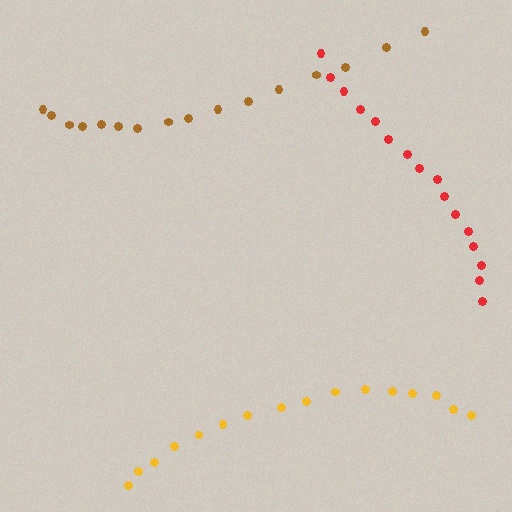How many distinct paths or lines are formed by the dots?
There are 3 distinct paths.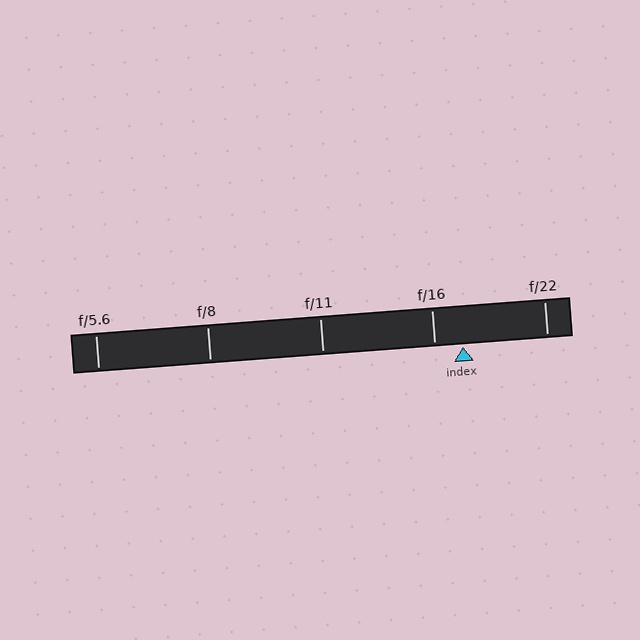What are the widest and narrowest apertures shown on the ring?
The widest aperture shown is f/5.6 and the narrowest is f/22.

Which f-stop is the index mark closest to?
The index mark is closest to f/16.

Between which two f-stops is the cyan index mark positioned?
The index mark is between f/16 and f/22.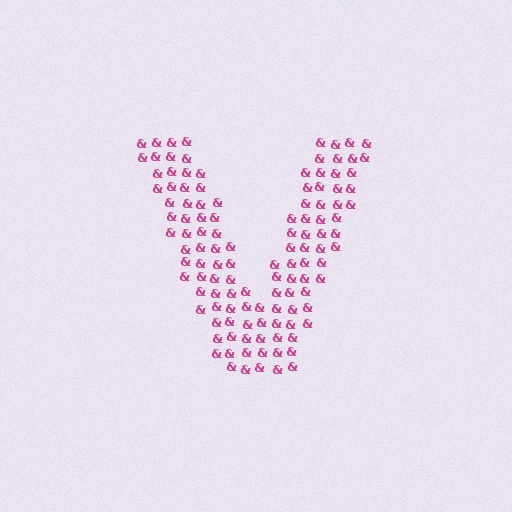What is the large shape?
The large shape is the letter V.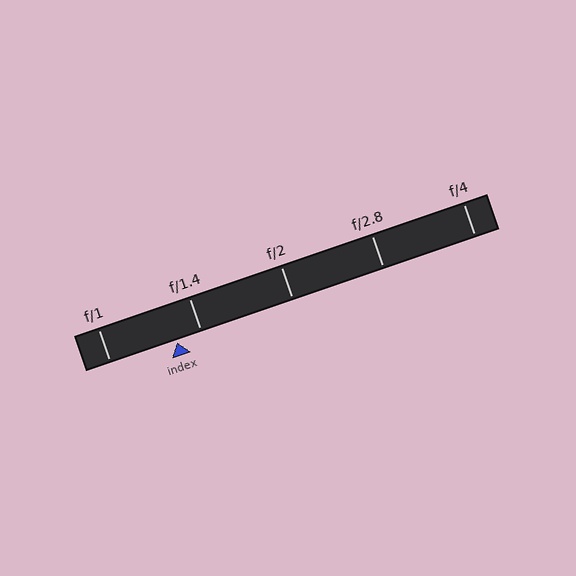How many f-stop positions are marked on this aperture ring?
There are 5 f-stop positions marked.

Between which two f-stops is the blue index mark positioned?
The index mark is between f/1 and f/1.4.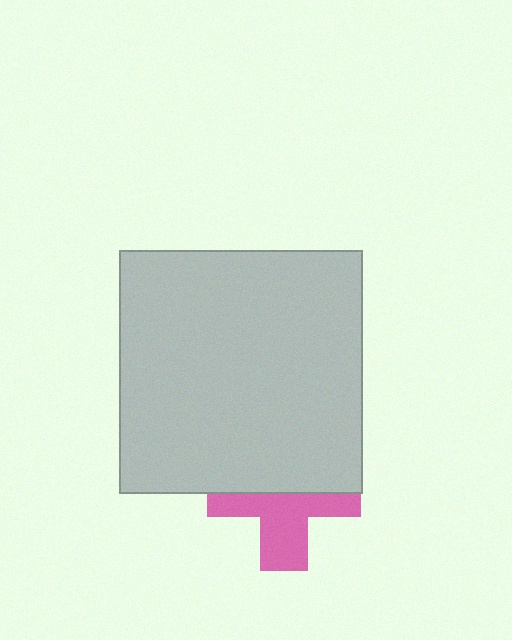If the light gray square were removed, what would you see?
You would see the complete pink cross.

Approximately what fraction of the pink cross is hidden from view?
Roughly 50% of the pink cross is hidden behind the light gray square.